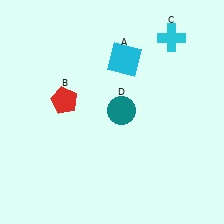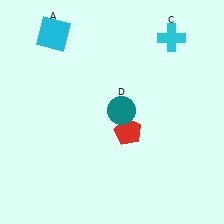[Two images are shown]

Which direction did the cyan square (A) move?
The cyan square (A) moved left.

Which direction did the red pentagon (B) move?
The red pentagon (B) moved right.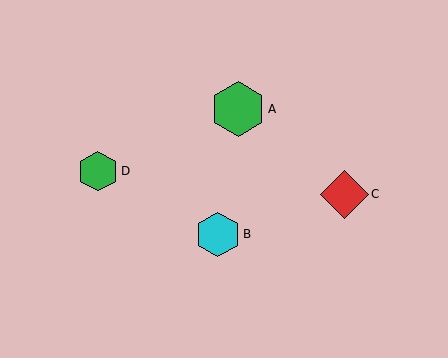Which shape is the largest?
The green hexagon (labeled A) is the largest.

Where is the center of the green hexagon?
The center of the green hexagon is at (98, 171).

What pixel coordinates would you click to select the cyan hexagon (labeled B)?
Click at (218, 234) to select the cyan hexagon B.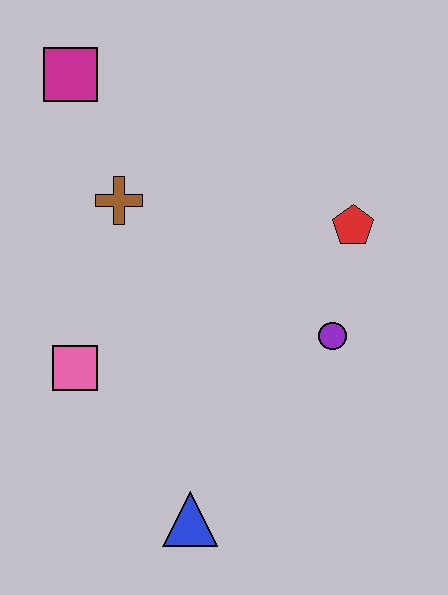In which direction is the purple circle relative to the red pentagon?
The purple circle is below the red pentagon.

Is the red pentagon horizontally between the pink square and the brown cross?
No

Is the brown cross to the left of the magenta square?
No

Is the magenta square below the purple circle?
No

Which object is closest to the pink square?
The brown cross is closest to the pink square.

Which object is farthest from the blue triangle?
The magenta square is farthest from the blue triangle.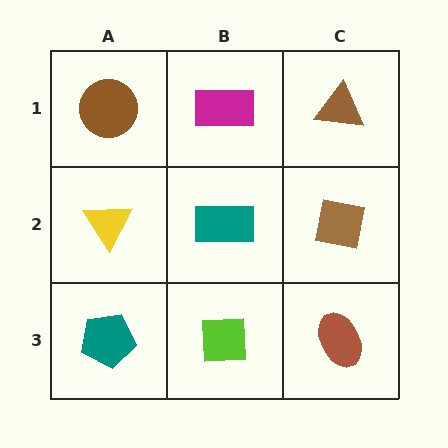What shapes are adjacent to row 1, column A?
A yellow triangle (row 2, column A), a magenta rectangle (row 1, column B).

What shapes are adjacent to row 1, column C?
A brown square (row 2, column C), a magenta rectangle (row 1, column B).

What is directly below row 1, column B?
A teal rectangle.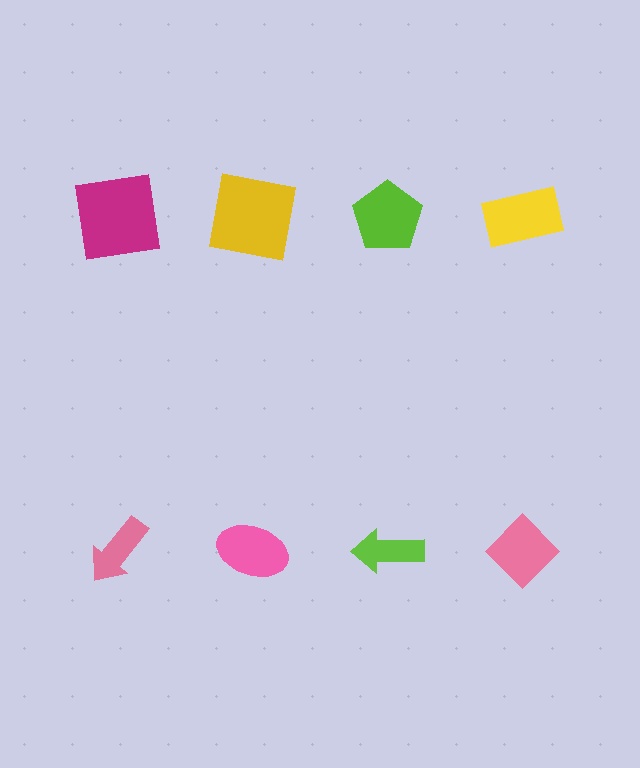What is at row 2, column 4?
A pink diamond.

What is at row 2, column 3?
A lime arrow.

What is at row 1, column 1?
A magenta square.